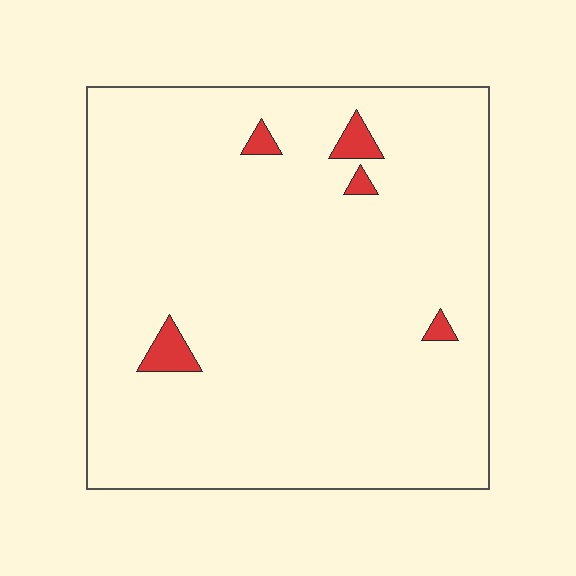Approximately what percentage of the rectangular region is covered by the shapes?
Approximately 5%.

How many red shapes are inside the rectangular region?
5.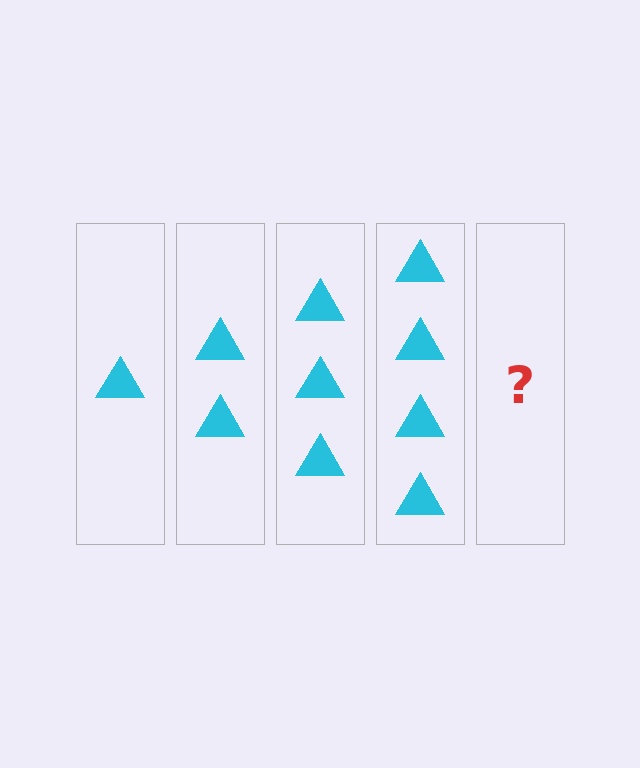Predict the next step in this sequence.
The next step is 5 triangles.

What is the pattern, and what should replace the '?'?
The pattern is that each step adds one more triangle. The '?' should be 5 triangles.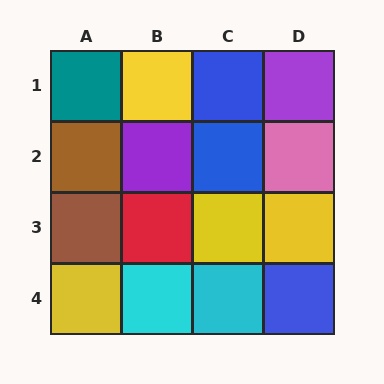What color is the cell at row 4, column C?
Cyan.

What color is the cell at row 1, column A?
Teal.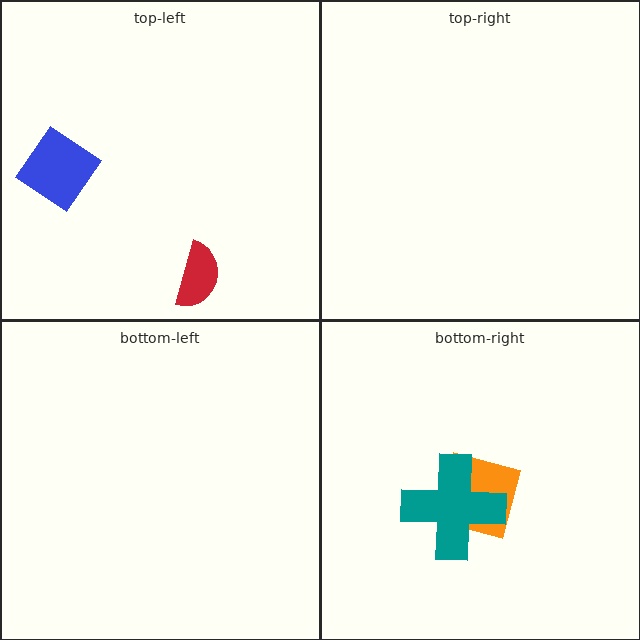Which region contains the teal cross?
The bottom-right region.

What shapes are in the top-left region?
The red semicircle, the blue diamond.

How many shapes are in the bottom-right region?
2.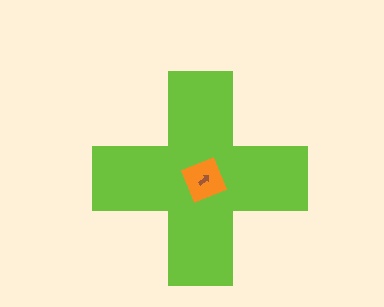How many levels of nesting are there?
3.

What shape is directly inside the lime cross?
The orange diamond.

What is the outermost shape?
The lime cross.